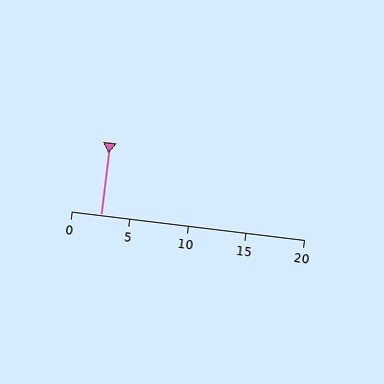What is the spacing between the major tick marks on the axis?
The major ticks are spaced 5 apart.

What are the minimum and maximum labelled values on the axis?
The axis runs from 0 to 20.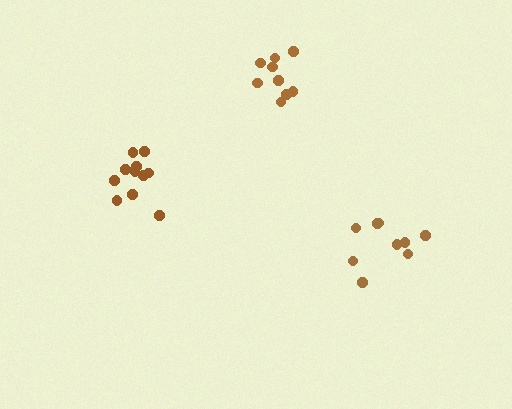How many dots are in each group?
Group 1: 9 dots, Group 2: 11 dots, Group 3: 9 dots (29 total).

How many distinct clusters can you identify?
There are 3 distinct clusters.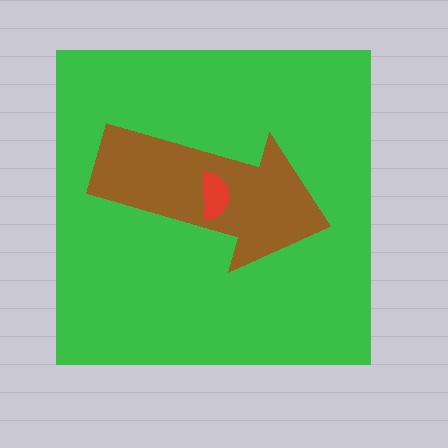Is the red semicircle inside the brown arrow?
Yes.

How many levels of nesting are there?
3.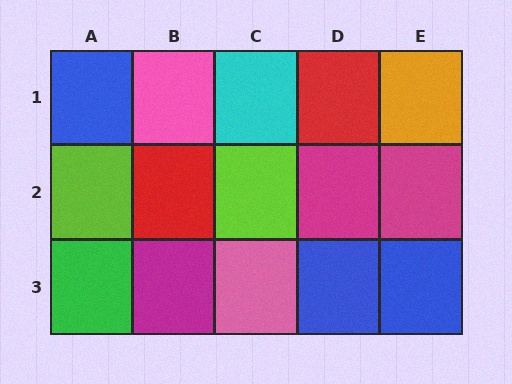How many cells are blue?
3 cells are blue.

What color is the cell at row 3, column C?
Pink.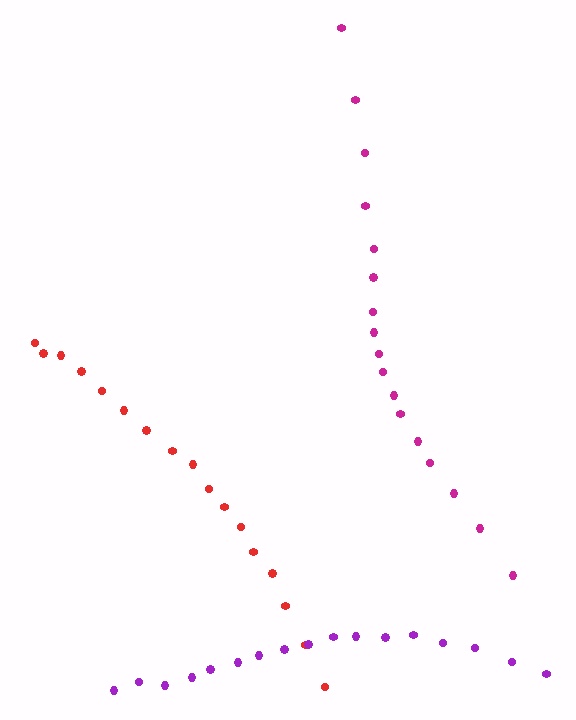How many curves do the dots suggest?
There are 3 distinct paths.